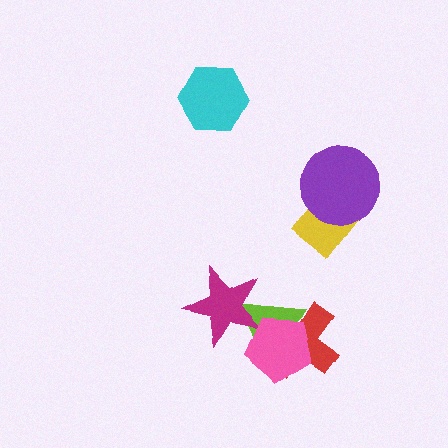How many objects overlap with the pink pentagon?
3 objects overlap with the pink pentagon.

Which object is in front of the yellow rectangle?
The purple circle is in front of the yellow rectangle.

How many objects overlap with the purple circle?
1 object overlaps with the purple circle.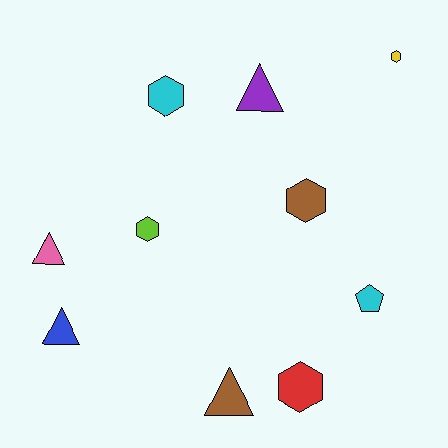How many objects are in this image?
There are 10 objects.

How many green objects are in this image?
There are no green objects.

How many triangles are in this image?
There are 4 triangles.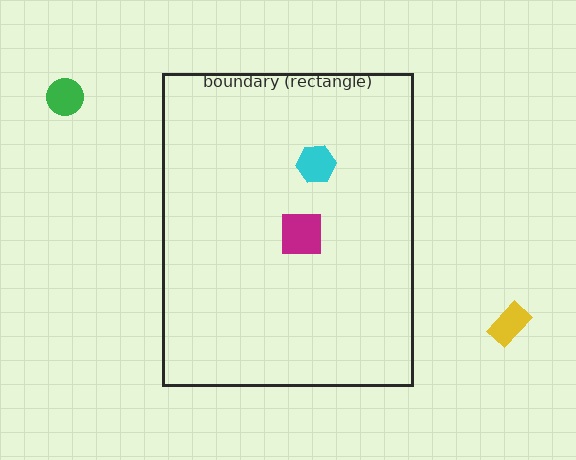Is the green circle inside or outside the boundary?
Outside.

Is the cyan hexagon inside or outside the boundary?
Inside.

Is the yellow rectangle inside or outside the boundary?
Outside.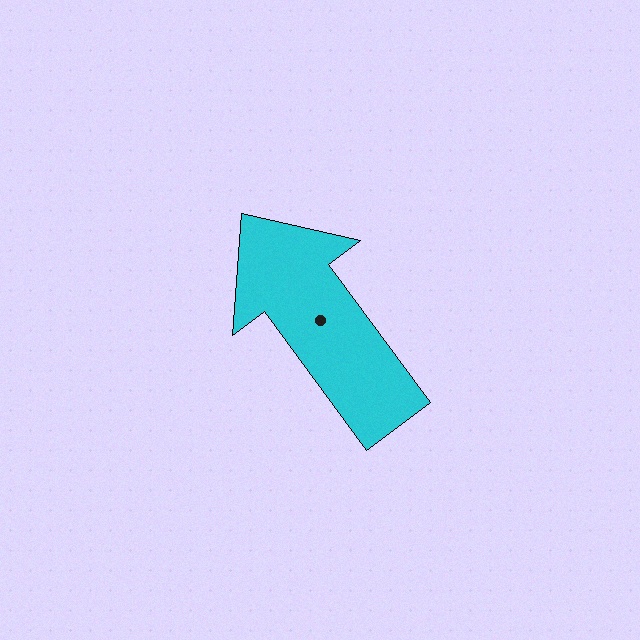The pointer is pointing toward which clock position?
Roughly 11 o'clock.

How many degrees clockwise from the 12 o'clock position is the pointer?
Approximately 324 degrees.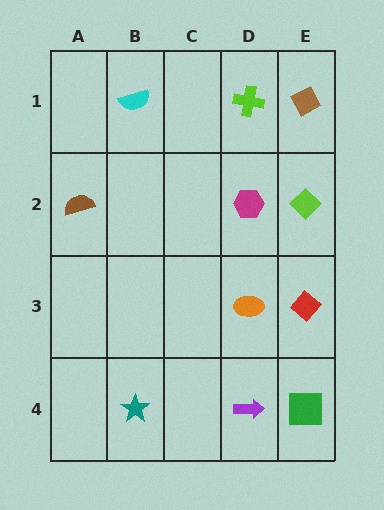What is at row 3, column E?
A red diamond.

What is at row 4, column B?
A teal star.